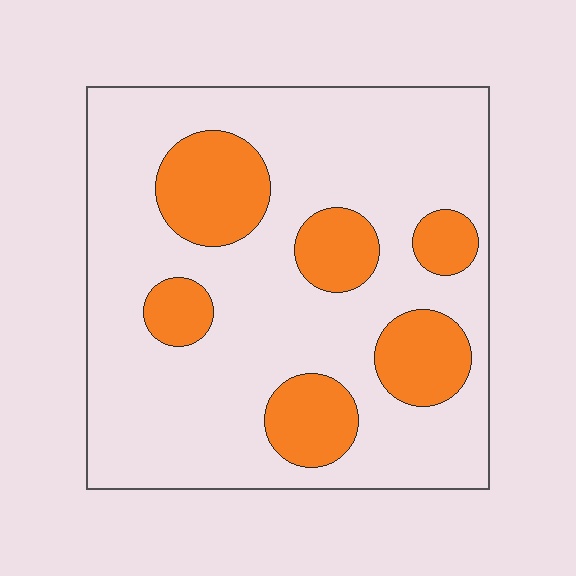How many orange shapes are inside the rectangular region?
6.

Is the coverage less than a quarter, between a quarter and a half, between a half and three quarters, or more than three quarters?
Less than a quarter.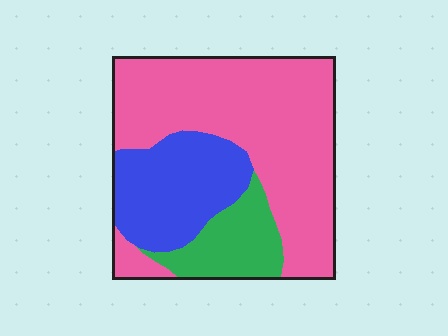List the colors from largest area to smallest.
From largest to smallest: pink, blue, green.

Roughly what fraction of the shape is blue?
Blue covers roughly 25% of the shape.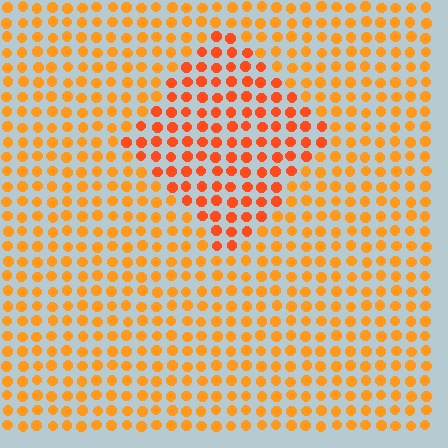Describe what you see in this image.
The image is filled with small orange elements in a uniform arrangement. A diamond-shaped region is visible where the elements are tinted to a slightly different hue, forming a subtle color boundary.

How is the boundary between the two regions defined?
The boundary is defined purely by a slight shift in hue (about 21 degrees). Spacing, size, and orientation are identical on both sides.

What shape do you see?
I see a diamond.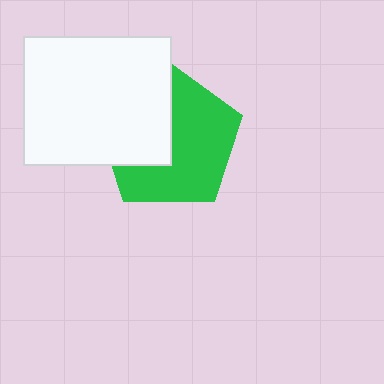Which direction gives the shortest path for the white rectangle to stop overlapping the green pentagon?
Moving left gives the shortest separation.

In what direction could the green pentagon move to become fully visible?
The green pentagon could move right. That would shift it out from behind the white rectangle entirely.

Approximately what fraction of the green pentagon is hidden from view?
Roughly 39% of the green pentagon is hidden behind the white rectangle.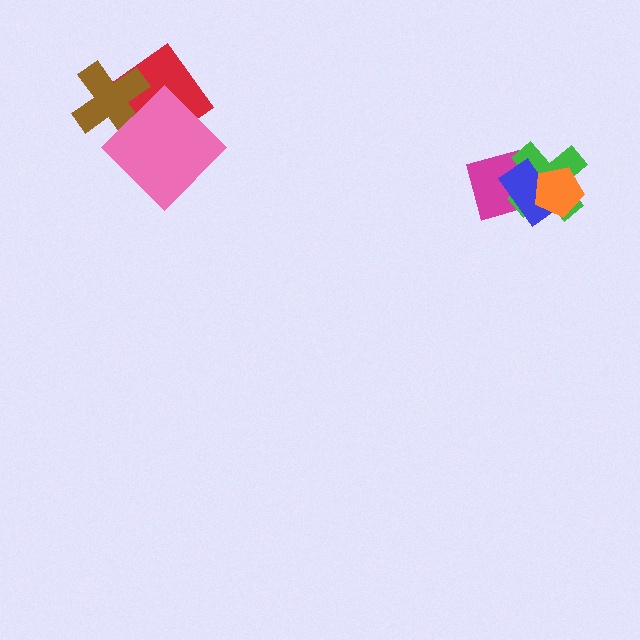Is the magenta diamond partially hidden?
Yes, it is partially covered by another shape.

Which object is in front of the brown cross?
The pink diamond is in front of the brown cross.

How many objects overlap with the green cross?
3 objects overlap with the green cross.